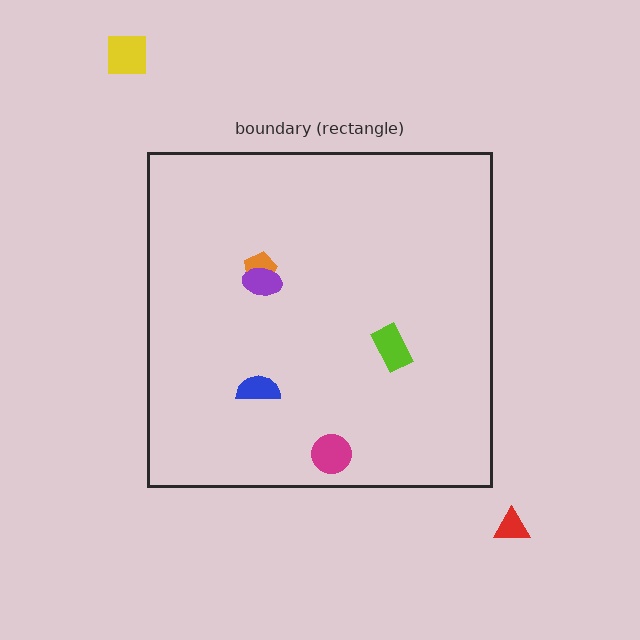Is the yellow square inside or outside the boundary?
Outside.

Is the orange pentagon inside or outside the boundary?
Inside.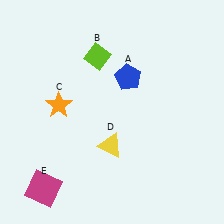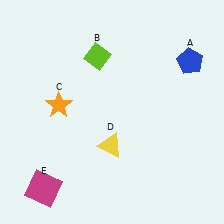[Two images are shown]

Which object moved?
The blue pentagon (A) moved right.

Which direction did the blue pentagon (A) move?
The blue pentagon (A) moved right.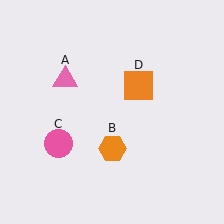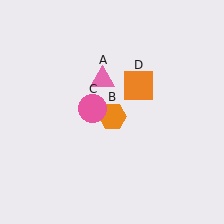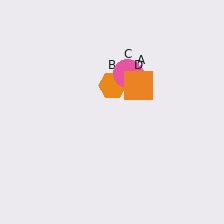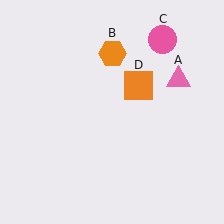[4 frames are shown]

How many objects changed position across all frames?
3 objects changed position: pink triangle (object A), orange hexagon (object B), pink circle (object C).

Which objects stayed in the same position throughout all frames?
Orange square (object D) remained stationary.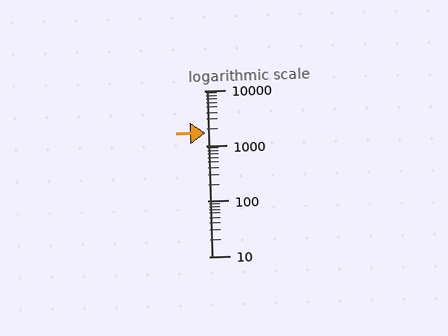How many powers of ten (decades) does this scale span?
The scale spans 3 decades, from 10 to 10000.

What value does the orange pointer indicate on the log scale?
The pointer indicates approximately 1700.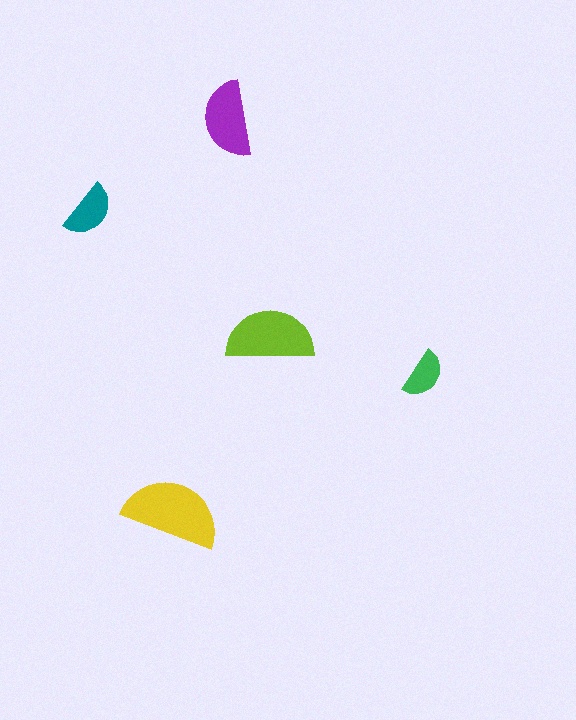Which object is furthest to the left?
The teal semicircle is leftmost.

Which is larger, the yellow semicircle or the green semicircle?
The yellow one.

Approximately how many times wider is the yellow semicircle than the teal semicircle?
About 1.5 times wider.